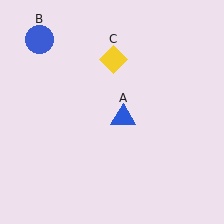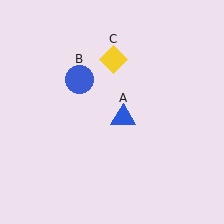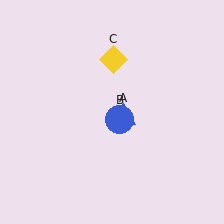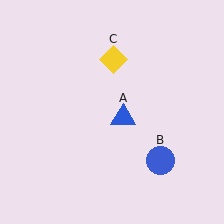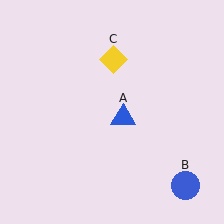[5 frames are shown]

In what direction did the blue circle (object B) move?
The blue circle (object B) moved down and to the right.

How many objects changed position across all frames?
1 object changed position: blue circle (object B).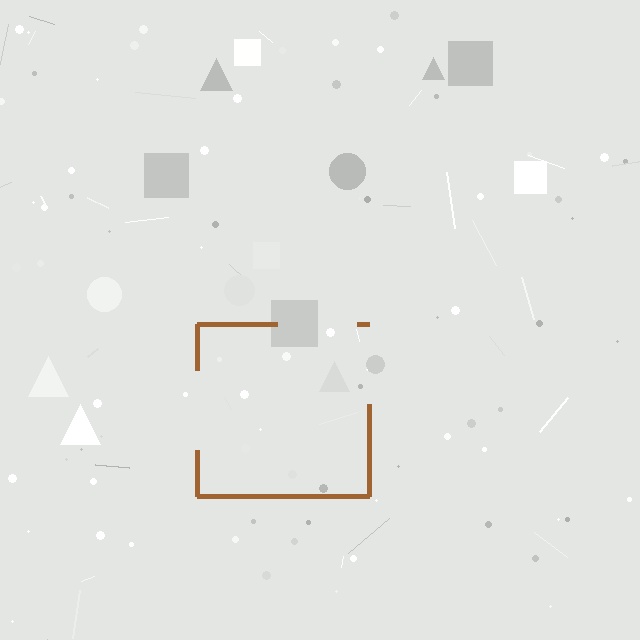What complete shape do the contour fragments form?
The contour fragments form a square.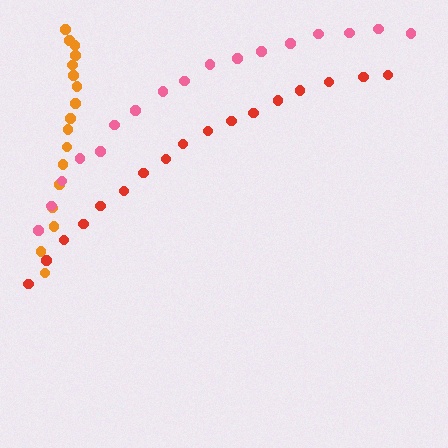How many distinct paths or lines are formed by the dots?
There are 3 distinct paths.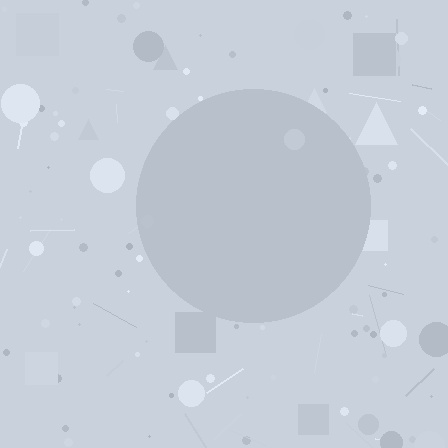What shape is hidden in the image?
A circle is hidden in the image.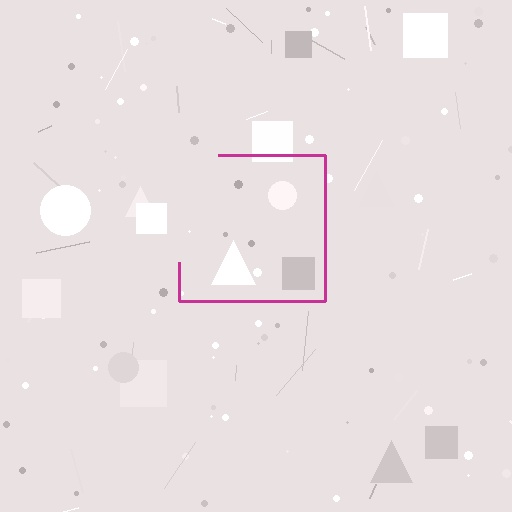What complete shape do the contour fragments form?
The contour fragments form a square.